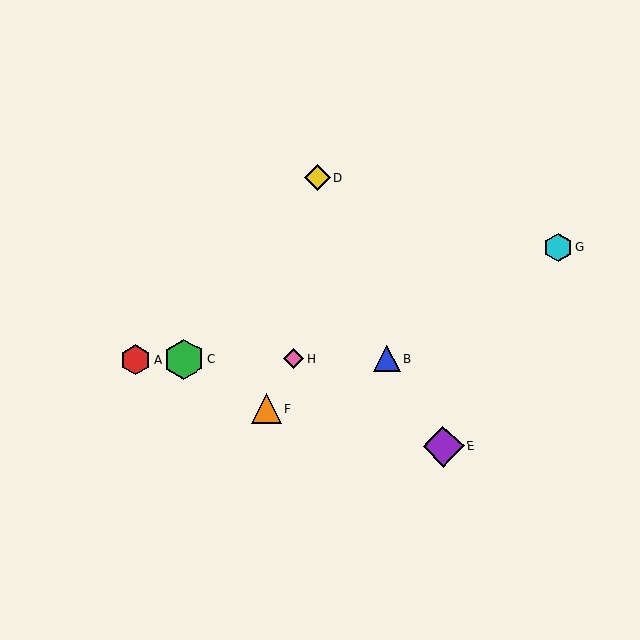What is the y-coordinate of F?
Object F is at y≈409.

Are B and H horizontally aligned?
Yes, both are at y≈358.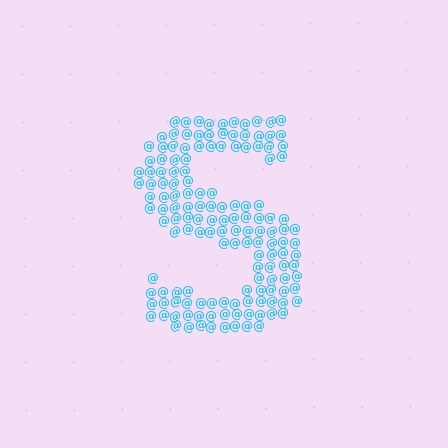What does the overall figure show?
The overall figure shows the letter S.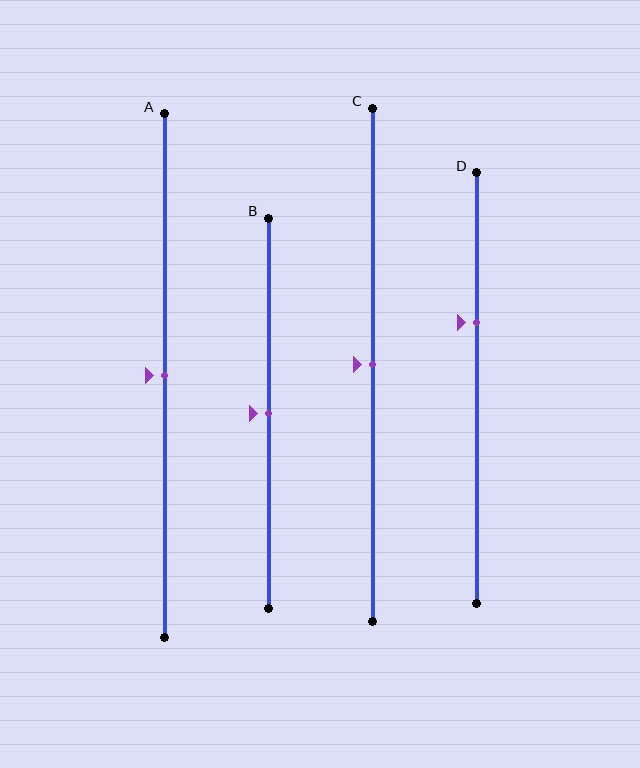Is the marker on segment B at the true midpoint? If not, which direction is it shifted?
Yes, the marker on segment B is at the true midpoint.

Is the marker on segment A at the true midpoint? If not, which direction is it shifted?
Yes, the marker on segment A is at the true midpoint.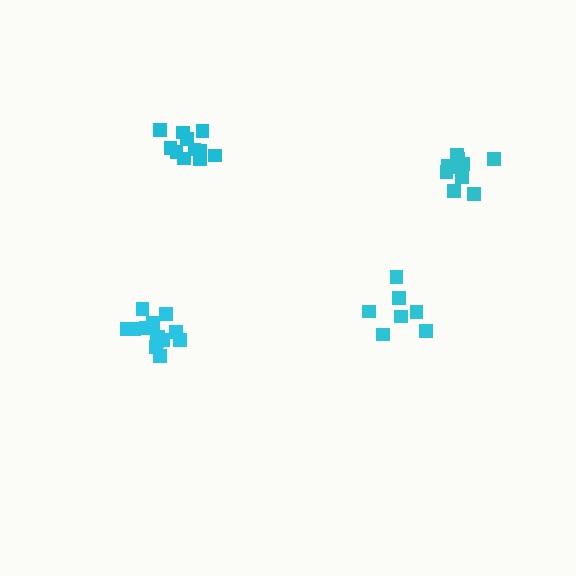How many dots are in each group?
Group 1: 13 dots, Group 2: 10 dots, Group 3: 7 dots, Group 4: 11 dots (41 total).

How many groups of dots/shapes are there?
There are 4 groups.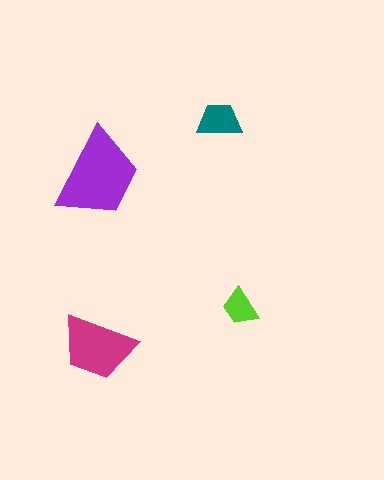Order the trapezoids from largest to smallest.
the purple one, the magenta one, the teal one, the lime one.